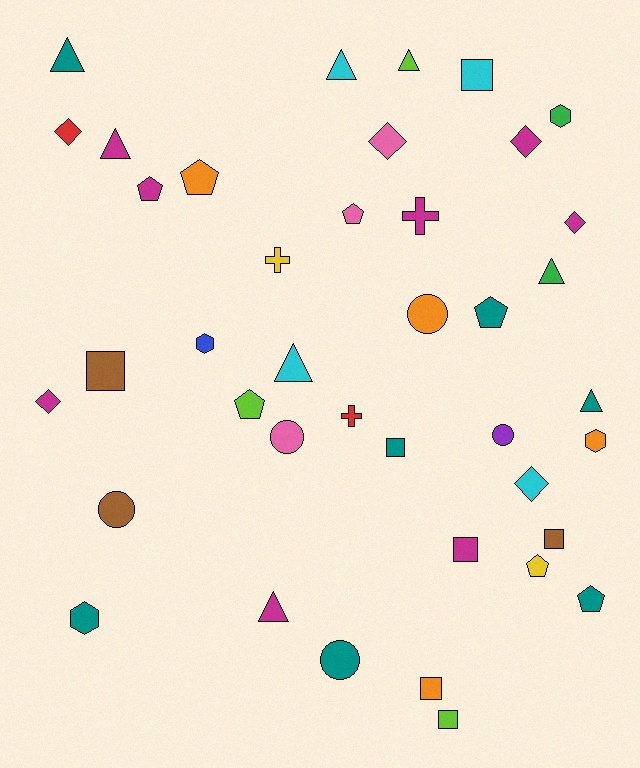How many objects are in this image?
There are 40 objects.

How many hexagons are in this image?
There are 4 hexagons.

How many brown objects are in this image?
There are 3 brown objects.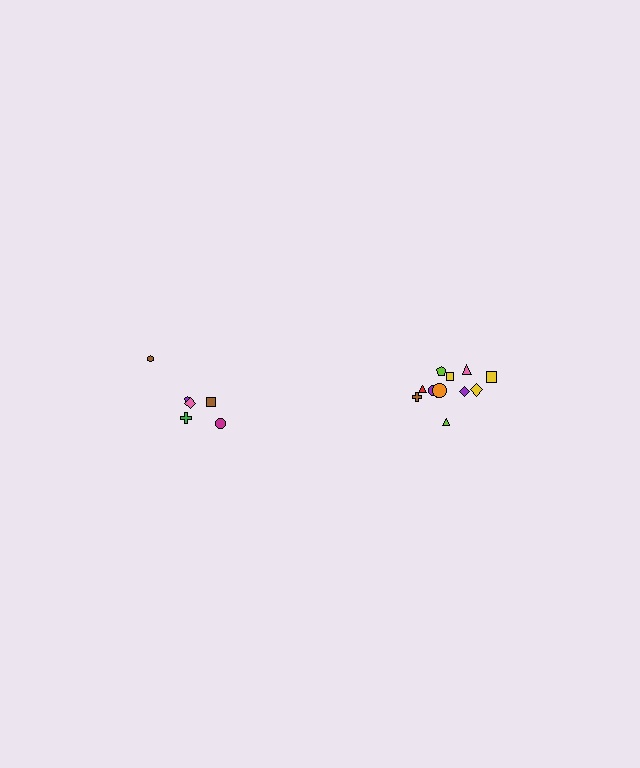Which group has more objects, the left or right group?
The right group.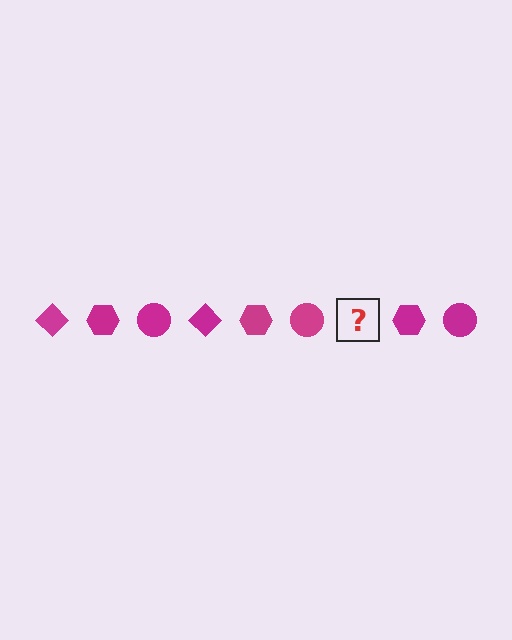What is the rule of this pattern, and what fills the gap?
The rule is that the pattern cycles through diamond, hexagon, circle shapes in magenta. The gap should be filled with a magenta diamond.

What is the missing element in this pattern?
The missing element is a magenta diamond.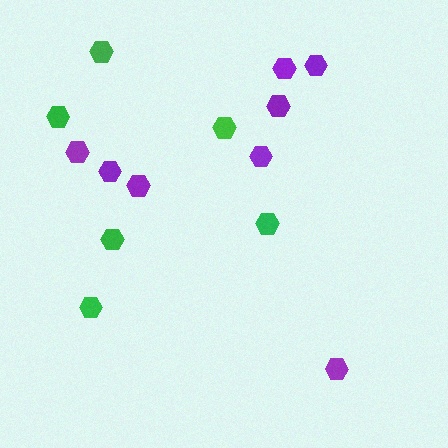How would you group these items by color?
There are 2 groups: one group of green hexagons (6) and one group of purple hexagons (8).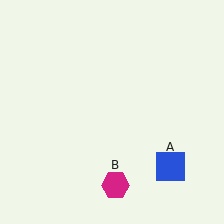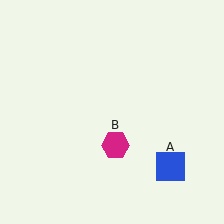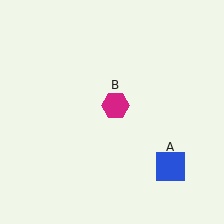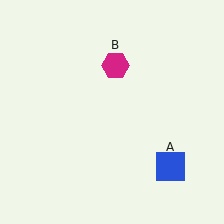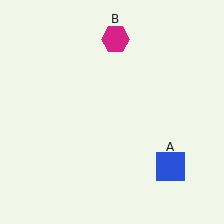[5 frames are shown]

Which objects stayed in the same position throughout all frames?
Blue square (object A) remained stationary.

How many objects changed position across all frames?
1 object changed position: magenta hexagon (object B).